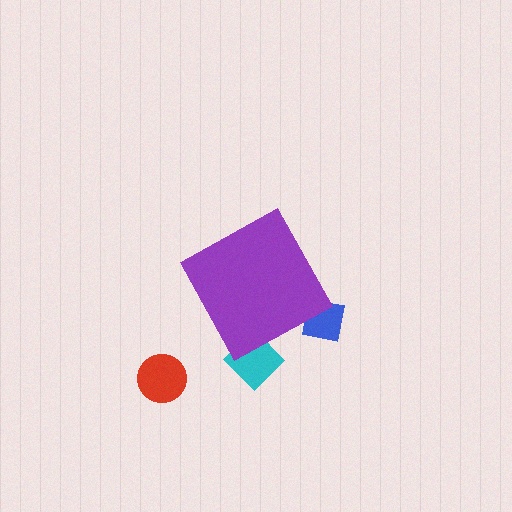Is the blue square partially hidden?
Yes, the blue square is partially hidden behind the purple diamond.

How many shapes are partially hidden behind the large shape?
2 shapes are partially hidden.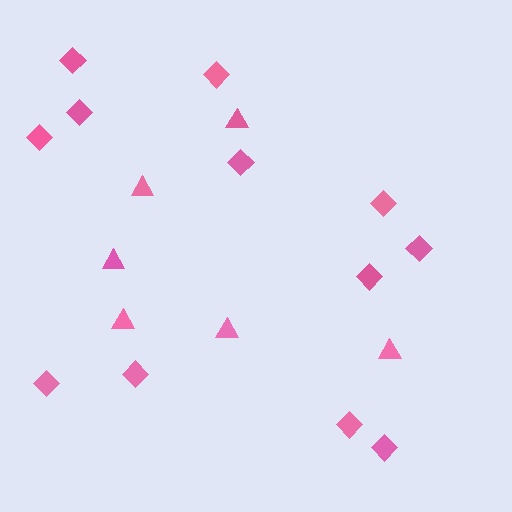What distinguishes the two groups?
There are 2 groups: one group of diamonds (12) and one group of triangles (6).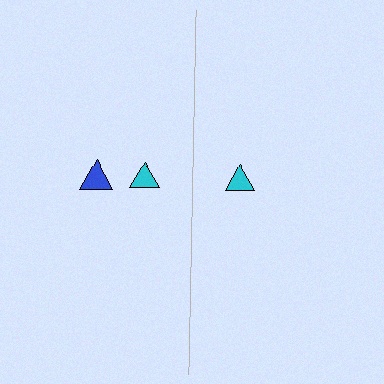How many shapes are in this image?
There are 3 shapes in this image.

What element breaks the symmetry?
A blue triangle is missing from the right side.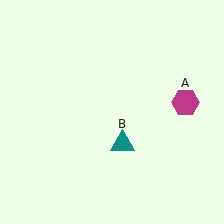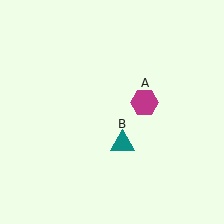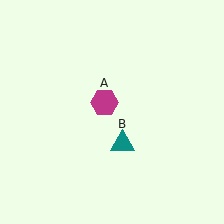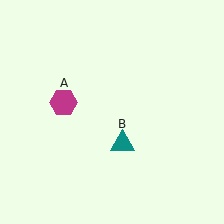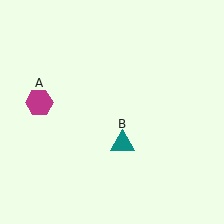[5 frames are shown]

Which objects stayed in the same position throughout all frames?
Teal triangle (object B) remained stationary.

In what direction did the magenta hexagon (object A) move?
The magenta hexagon (object A) moved left.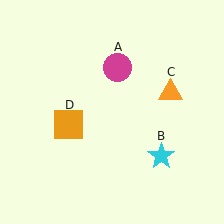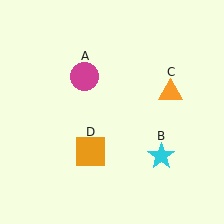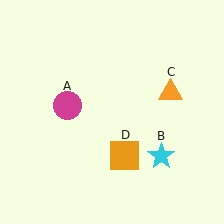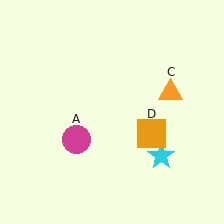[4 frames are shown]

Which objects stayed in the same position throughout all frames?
Cyan star (object B) and orange triangle (object C) remained stationary.